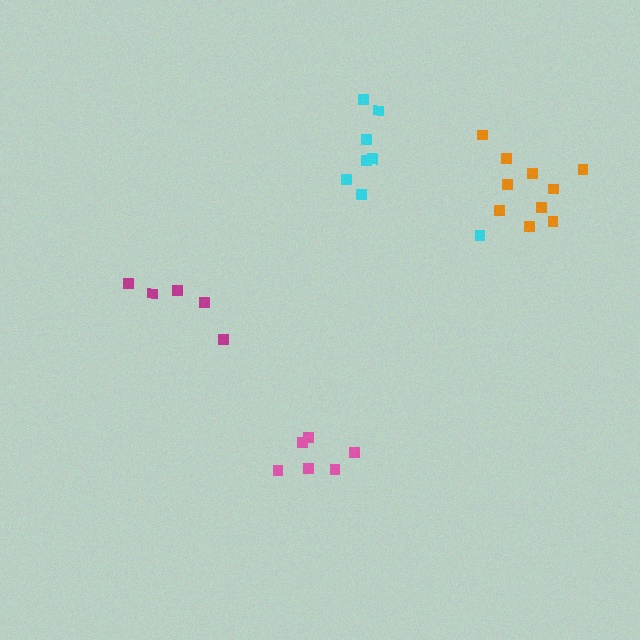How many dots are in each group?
Group 1: 10 dots, Group 2: 6 dots, Group 3: 5 dots, Group 4: 8 dots (29 total).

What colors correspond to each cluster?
The clusters are colored: orange, pink, magenta, cyan.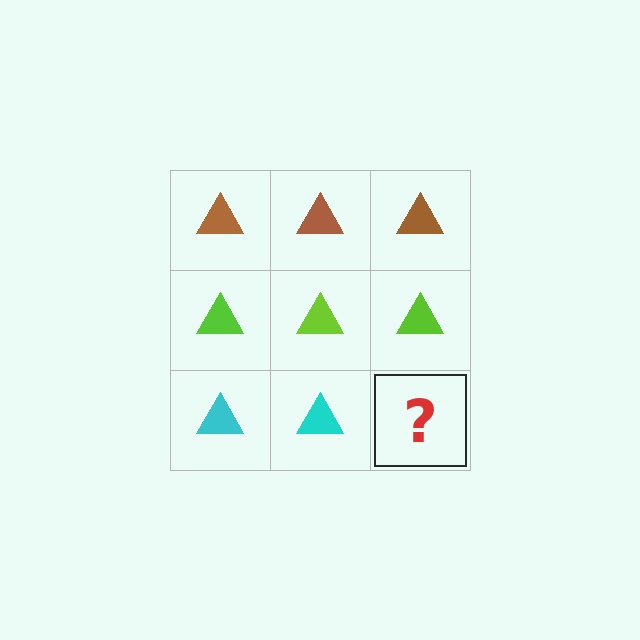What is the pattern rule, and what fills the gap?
The rule is that each row has a consistent color. The gap should be filled with a cyan triangle.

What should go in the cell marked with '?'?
The missing cell should contain a cyan triangle.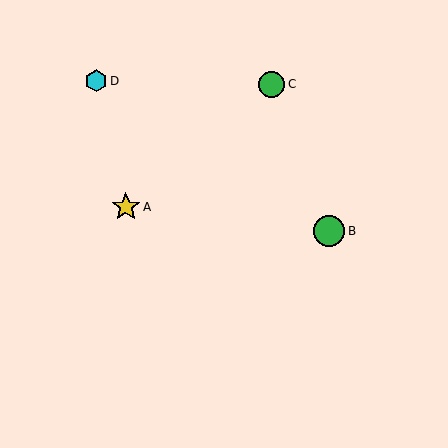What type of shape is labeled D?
Shape D is a cyan hexagon.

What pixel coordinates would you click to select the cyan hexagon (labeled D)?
Click at (96, 81) to select the cyan hexagon D.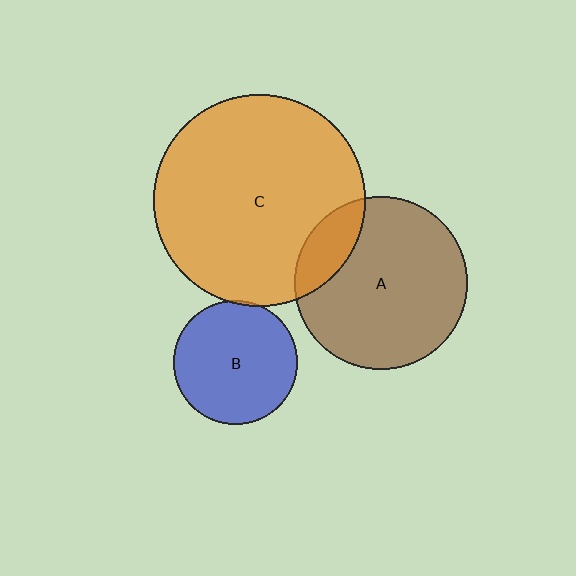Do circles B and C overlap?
Yes.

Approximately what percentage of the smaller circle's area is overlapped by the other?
Approximately 5%.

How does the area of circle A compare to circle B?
Approximately 2.0 times.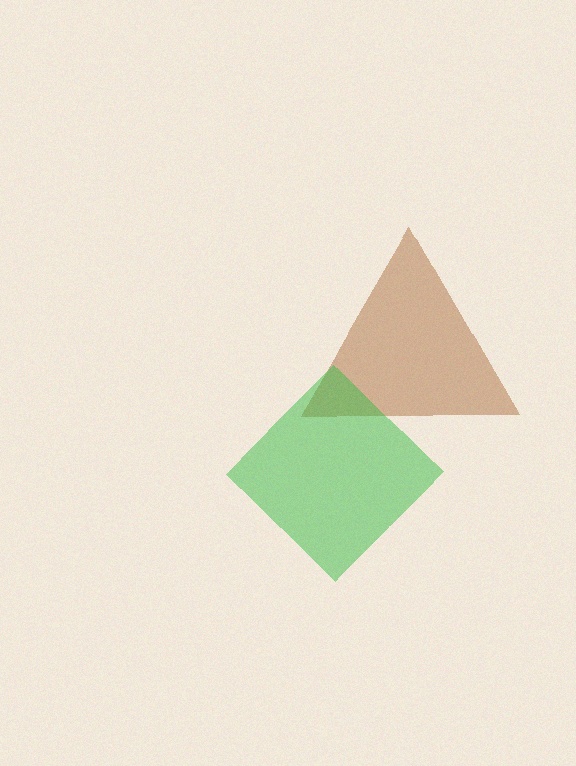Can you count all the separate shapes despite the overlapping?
Yes, there are 2 separate shapes.